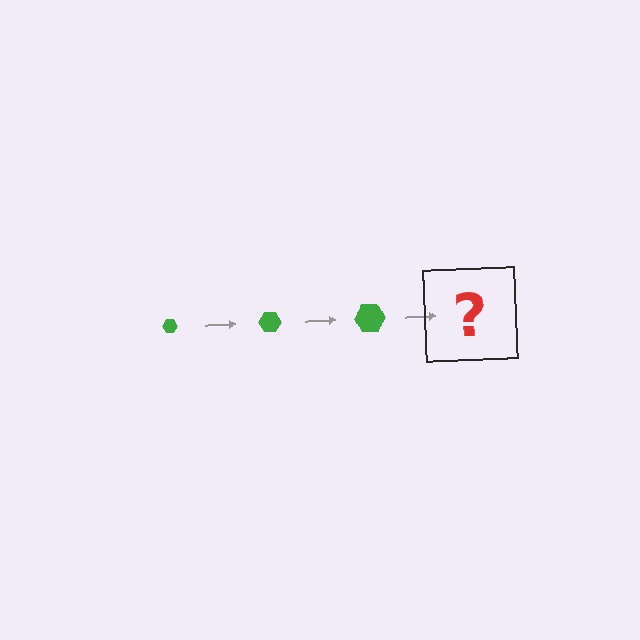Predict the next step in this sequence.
The next step is a green hexagon, larger than the previous one.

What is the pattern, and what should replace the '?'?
The pattern is that the hexagon gets progressively larger each step. The '?' should be a green hexagon, larger than the previous one.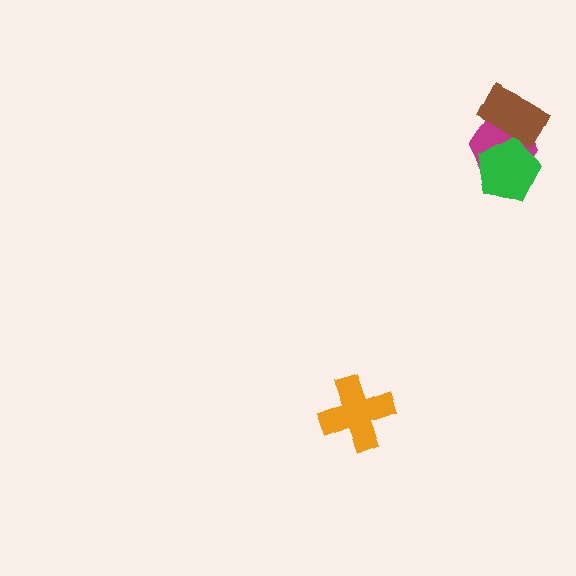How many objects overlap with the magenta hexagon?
2 objects overlap with the magenta hexagon.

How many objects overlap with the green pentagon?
2 objects overlap with the green pentagon.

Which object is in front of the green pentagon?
The brown rectangle is in front of the green pentagon.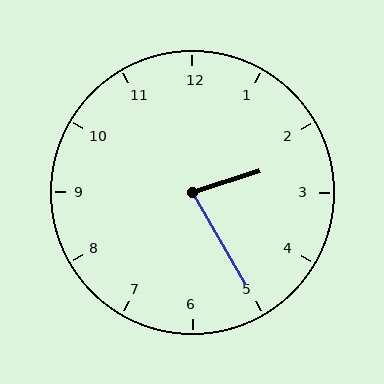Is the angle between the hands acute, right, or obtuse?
It is acute.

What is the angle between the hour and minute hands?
Approximately 78 degrees.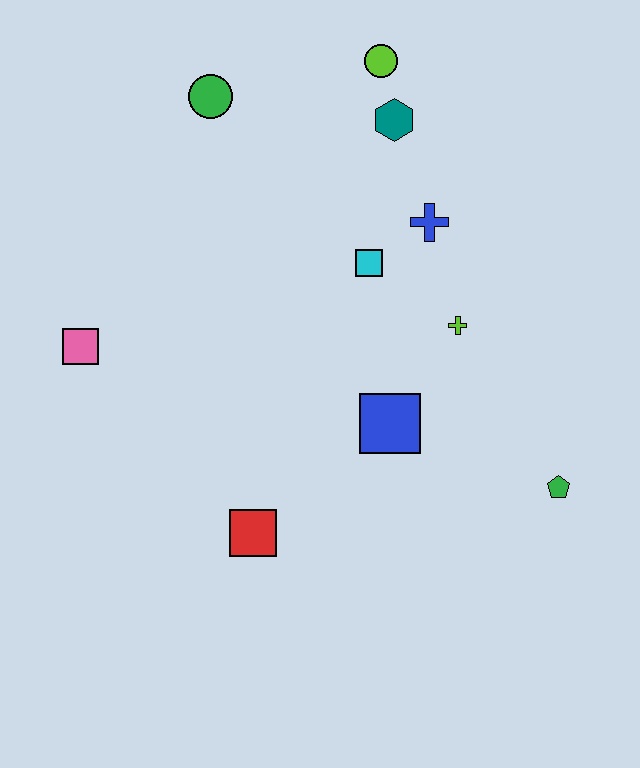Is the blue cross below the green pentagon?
No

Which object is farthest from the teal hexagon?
The red square is farthest from the teal hexagon.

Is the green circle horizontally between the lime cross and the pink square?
Yes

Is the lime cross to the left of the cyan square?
No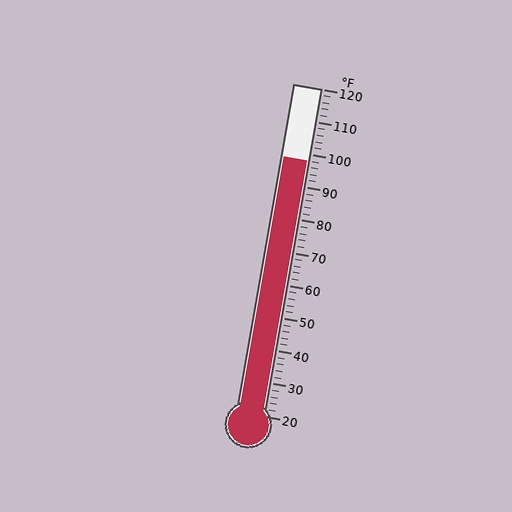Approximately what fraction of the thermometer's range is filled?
The thermometer is filled to approximately 80% of its range.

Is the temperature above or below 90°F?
The temperature is above 90°F.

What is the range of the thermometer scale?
The thermometer scale ranges from 20°F to 120°F.